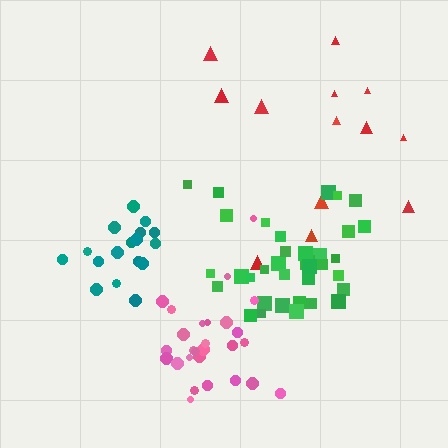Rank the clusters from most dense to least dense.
teal, pink, green, red.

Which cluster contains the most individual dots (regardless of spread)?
Green (35).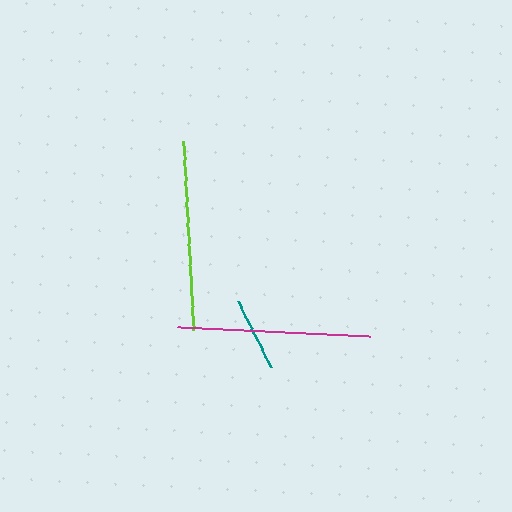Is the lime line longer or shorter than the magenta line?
The magenta line is longer than the lime line.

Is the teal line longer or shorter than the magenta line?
The magenta line is longer than the teal line.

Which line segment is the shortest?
The teal line is the shortest at approximately 73 pixels.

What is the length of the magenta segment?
The magenta segment is approximately 194 pixels long.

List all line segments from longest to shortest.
From longest to shortest: magenta, lime, teal.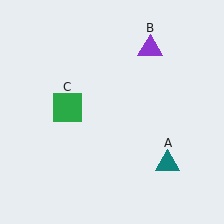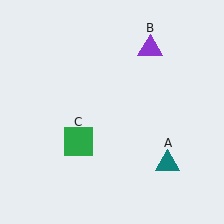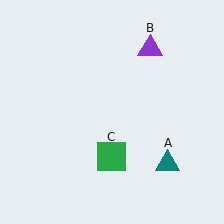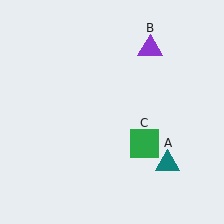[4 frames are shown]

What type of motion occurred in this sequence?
The green square (object C) rotated counterclockwise around the center of the scene.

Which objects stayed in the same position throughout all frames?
Teal triangle (object A) and purple triangle (object B) remained stationary.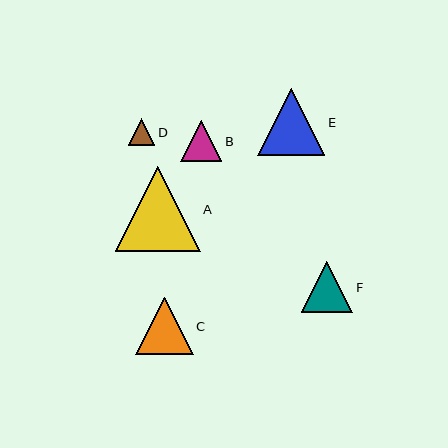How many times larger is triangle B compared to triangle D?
Triangle B is approximately 1.5 times the size of triangle D.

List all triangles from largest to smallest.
From largest to smallest: A, E, C, F, B, D.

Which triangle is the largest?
Triangle A is the largest with a size of approximately 85 pixels.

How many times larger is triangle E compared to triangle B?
Triangle E is approximately 1.6 times the size of triangle B.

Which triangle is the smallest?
Triangle D is the smallest with a size of approximately 26 pixels.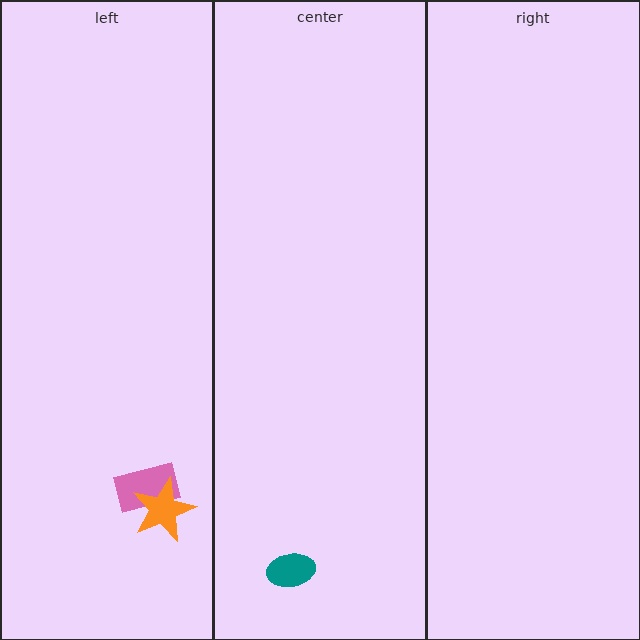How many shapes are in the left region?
2.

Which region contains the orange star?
The left region.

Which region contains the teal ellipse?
The center region.